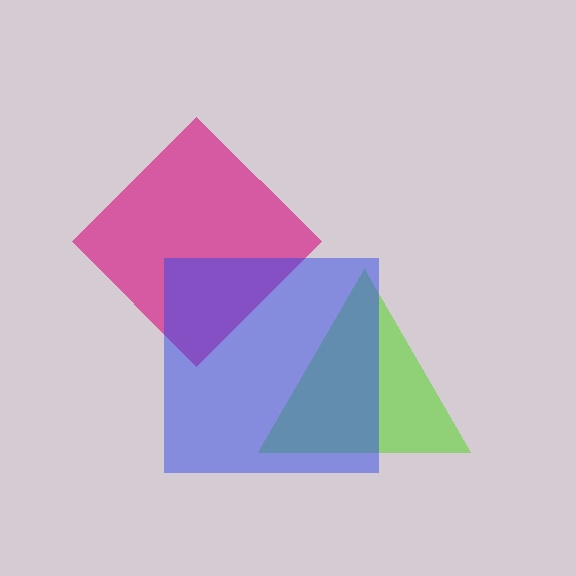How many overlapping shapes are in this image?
There are 3 overlapping shapes in the image.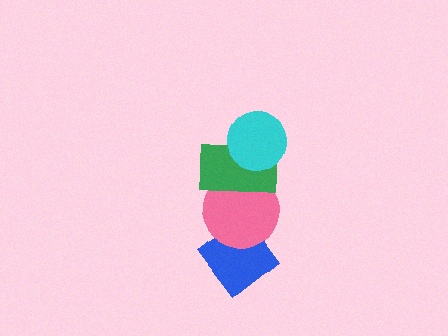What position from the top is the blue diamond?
The blue diamond is 4th from the top.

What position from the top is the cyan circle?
The cyan circle is 1st from the top.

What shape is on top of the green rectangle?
The cyan circle is on top of the green rectangle.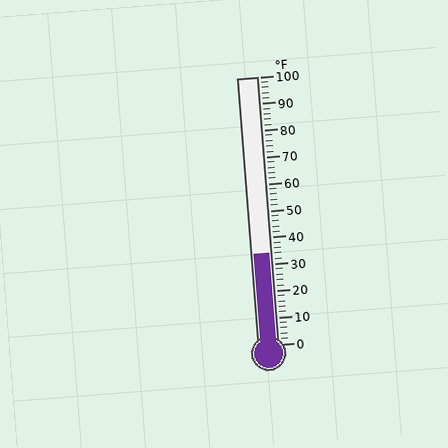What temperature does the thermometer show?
The thermometer shows approximately 34°F.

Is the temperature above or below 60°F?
The temperature is below 60°F.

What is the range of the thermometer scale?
The thermometer scale ranges from 0°F to 100°F.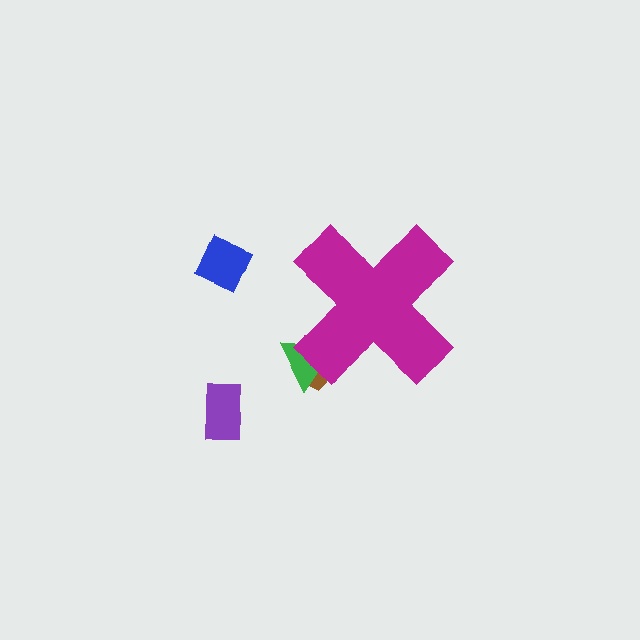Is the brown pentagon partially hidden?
Yes, the brown pentagon is partially hidden behind the magenta cross.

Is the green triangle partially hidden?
Yes, the green triangle is partially hidden behind the magenta cross.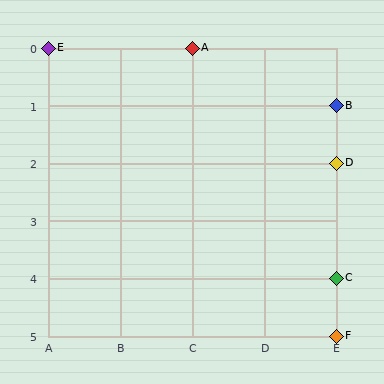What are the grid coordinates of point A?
Point A is at grid coordinates (C, 0).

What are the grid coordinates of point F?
Point F is at grid coordinates (E, 5).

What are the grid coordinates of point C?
Point C is at grid coordinates (E, 4).